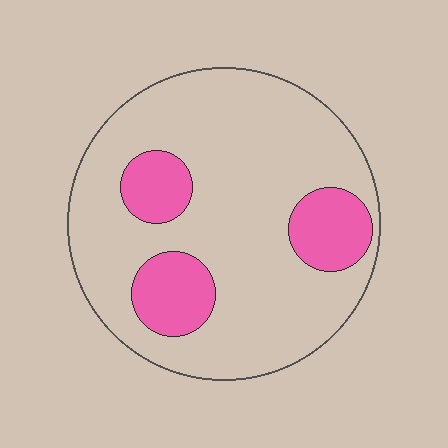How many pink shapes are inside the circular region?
3.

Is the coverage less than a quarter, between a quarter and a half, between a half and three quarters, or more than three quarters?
Less than a quarter.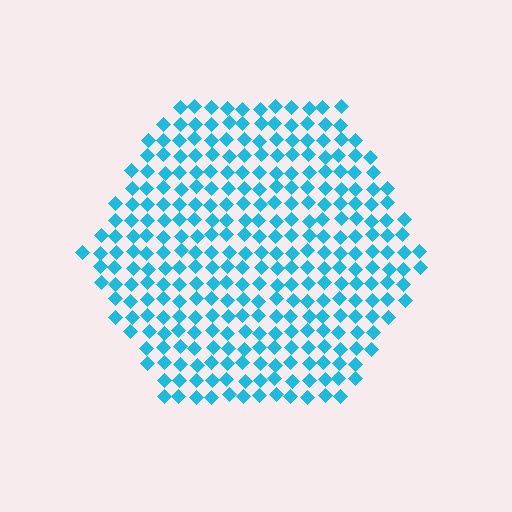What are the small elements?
The small elements are diamonds.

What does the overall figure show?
The overall figure shows a hexagon.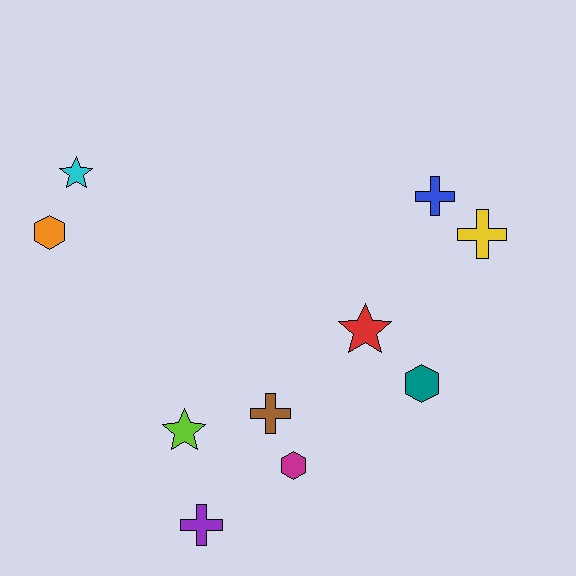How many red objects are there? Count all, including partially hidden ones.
There is 1 red object.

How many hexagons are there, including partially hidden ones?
There are 3 hexagons.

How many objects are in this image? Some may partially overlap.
There are 10 objects.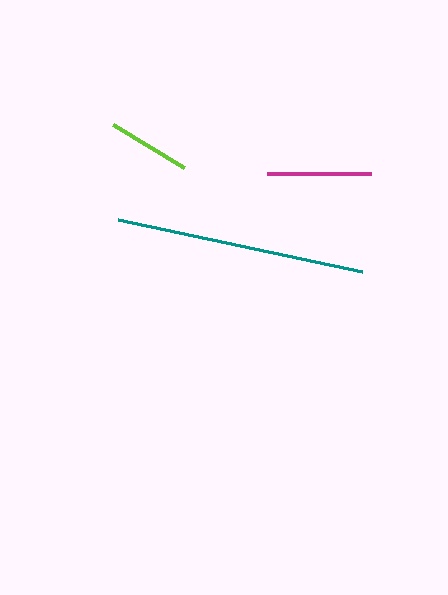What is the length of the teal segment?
The teal segment is approximately 249 pixels long.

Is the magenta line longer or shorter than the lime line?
The magenta line is longer than the lime line.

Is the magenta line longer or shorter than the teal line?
The teal line is longer than the magenta line.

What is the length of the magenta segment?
The magenta segment is approximately 105 pixels long.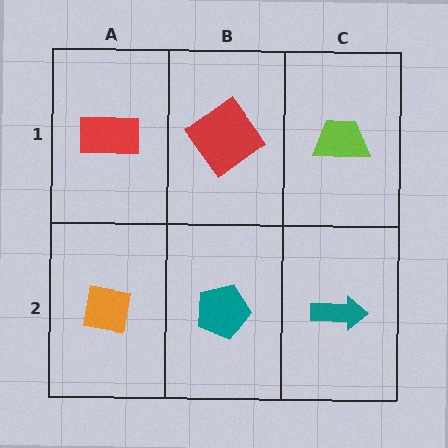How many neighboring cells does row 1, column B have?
3.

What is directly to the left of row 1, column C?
A red diamond.